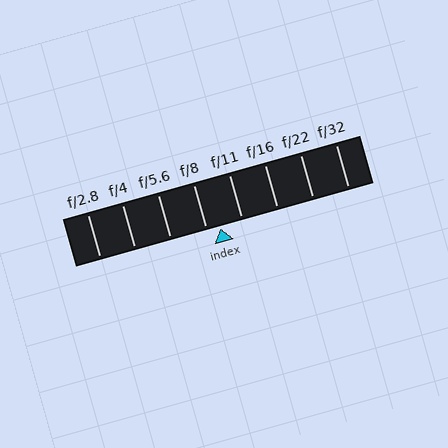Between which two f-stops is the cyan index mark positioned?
The index mark is between f/8 and f/11.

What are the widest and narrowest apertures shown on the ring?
The widest aperture shown is f/2.8 and the narrowest is f/32.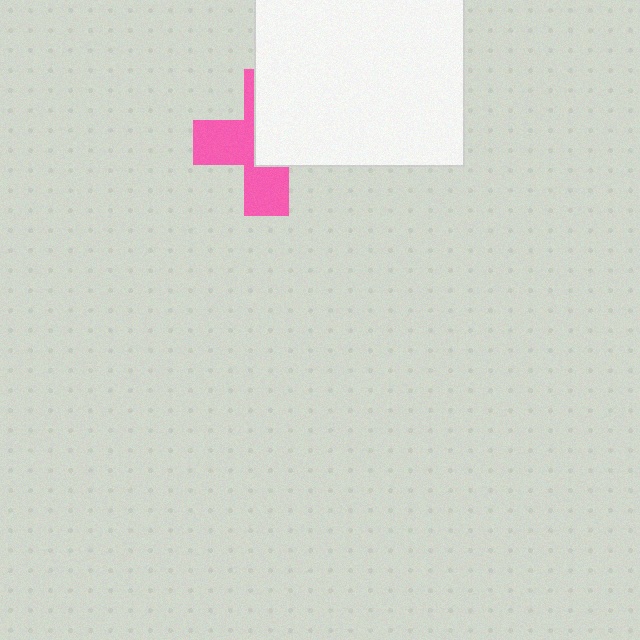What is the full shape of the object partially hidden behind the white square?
The partially hidden object is a pink cross.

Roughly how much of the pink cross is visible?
About half of it is visible (roughly 48%).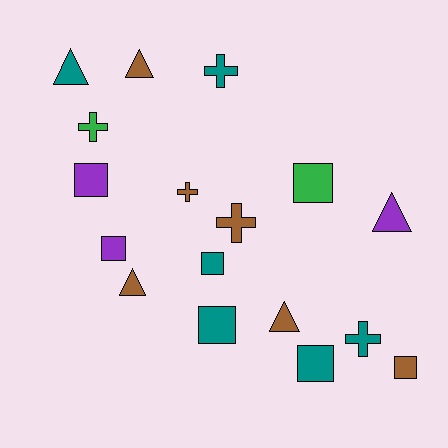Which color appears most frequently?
Brown, with 6 objects.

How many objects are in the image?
There are 17 objects.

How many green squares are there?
There is 1 green square.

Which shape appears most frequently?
Square, with 7 objects.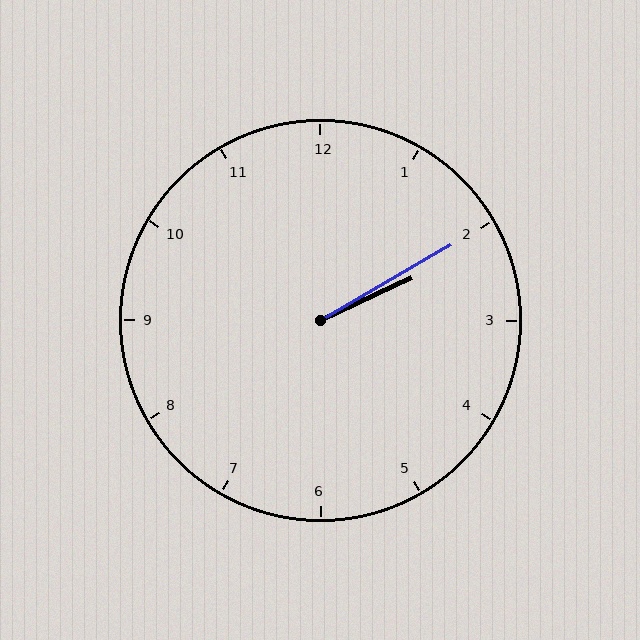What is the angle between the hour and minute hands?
Approximately 5 degrees.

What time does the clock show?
2:10.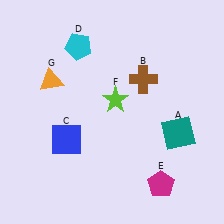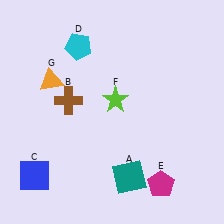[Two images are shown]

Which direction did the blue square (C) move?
The blue square (C) moved down.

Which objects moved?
The objects that moved are: the teal square (A), the brown cross (B), the blue square (C).